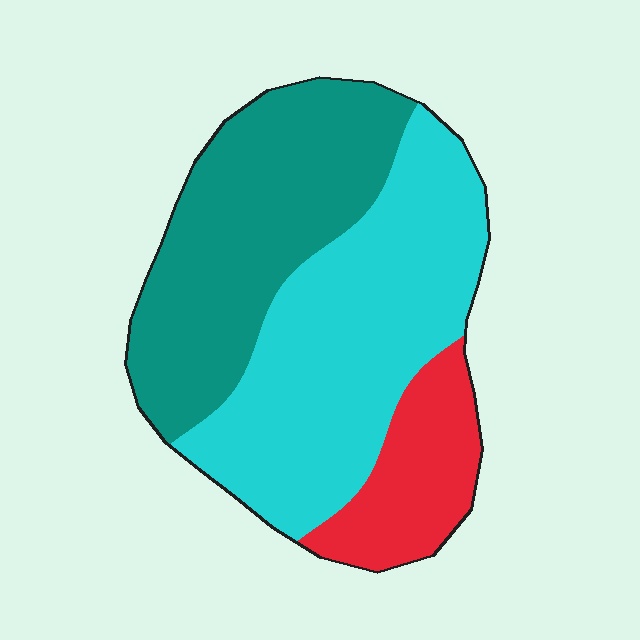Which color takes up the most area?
Cyan, at roughly 45%.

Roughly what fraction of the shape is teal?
Teal covers about 40% of the shape.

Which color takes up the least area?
Red, at roughly 15%.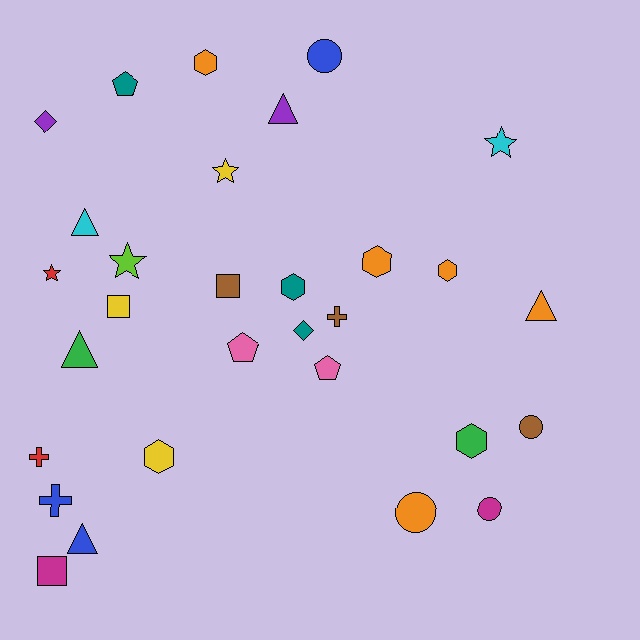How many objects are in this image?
There are 30 objects.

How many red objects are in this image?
There are 2 red objects.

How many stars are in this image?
There are 4 stars.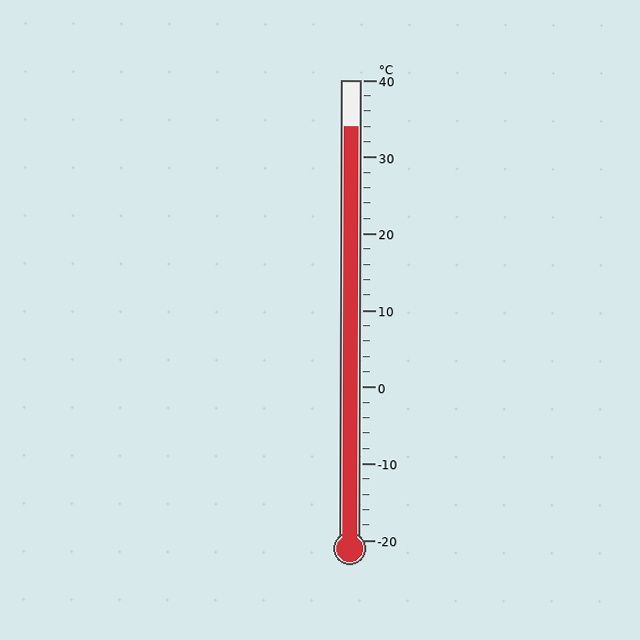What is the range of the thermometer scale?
The thermometer scale ranges from -20°C to 40°C.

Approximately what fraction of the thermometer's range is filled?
The thermometer is filled to approximately 90% of its range.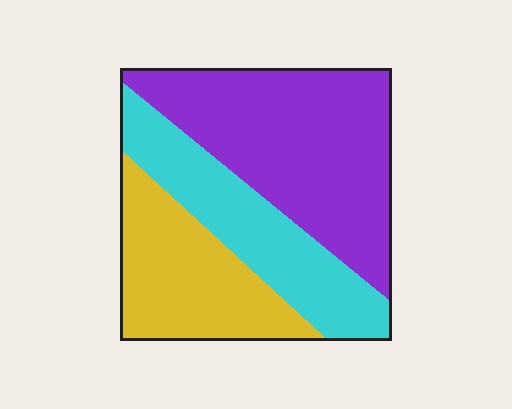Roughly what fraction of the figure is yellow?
Yellow covers roughly 25% of the figure.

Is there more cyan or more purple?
Purple.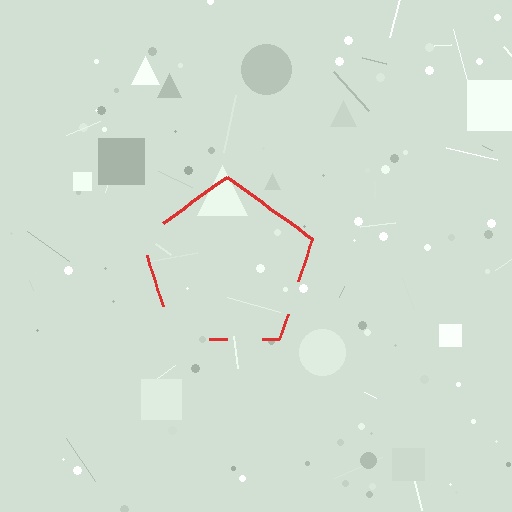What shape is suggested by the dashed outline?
The dashed outline suggests a pentagon.